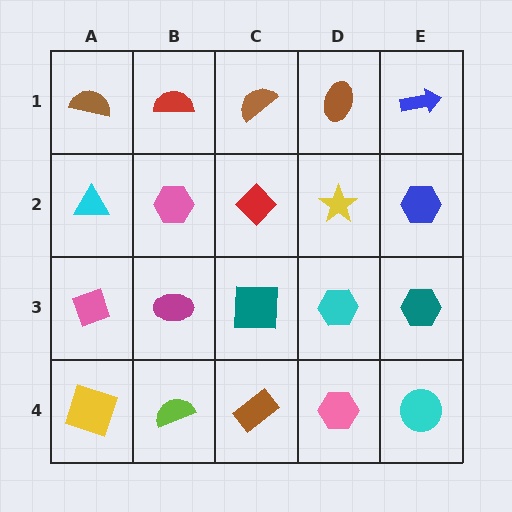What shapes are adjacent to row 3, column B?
A pink hexagon (row 2, column B), a lime semicircle (row 4, column B), a pink diamond (row 3, column A), a teal square (row 3, column C).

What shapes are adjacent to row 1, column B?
A pink hexagon (row 2, column B), a brown semicircle (row 1, column A), a brown semicircle (row 1, column C).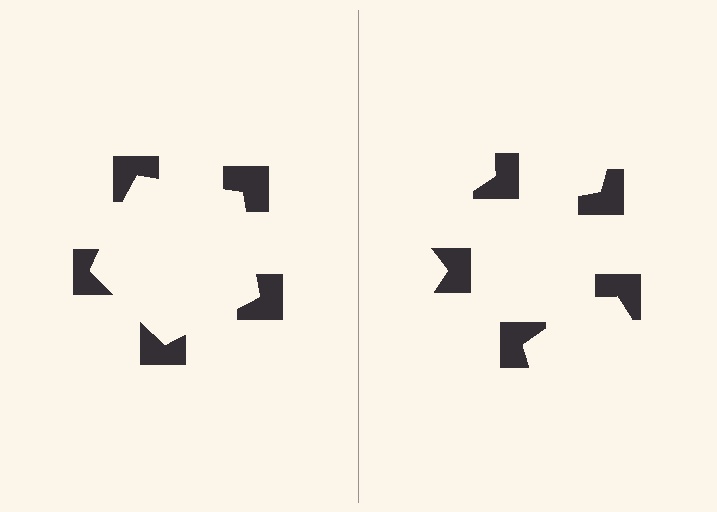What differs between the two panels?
The notched squares are positioned identically on both sides; only the wedge orientations differ. On the left they align to a pentagon; on the right they are misaligned.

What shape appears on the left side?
An illusory pentagon.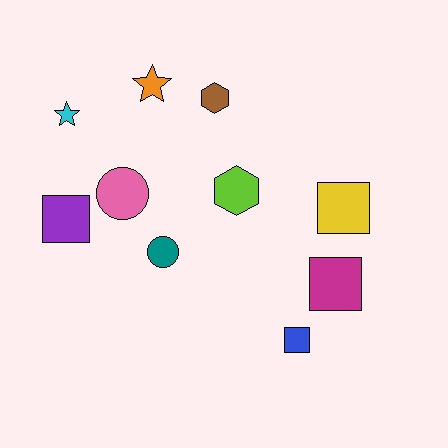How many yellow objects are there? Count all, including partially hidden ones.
There is 1 yellow object.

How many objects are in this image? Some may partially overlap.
There are 10 objects.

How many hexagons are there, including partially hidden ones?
There are 2 hexagons.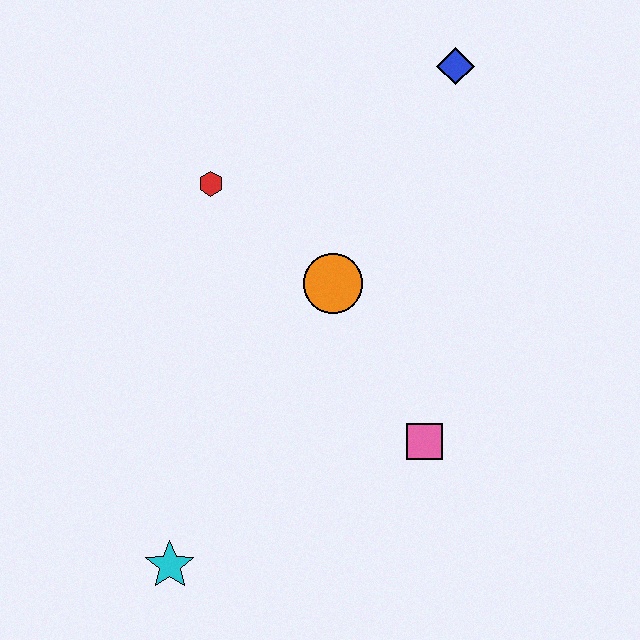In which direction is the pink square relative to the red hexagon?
The pink square is below the red hexagon.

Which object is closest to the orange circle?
The red hexagon is closest to the orange circle.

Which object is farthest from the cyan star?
The blue diamond is farthest from the cyan star.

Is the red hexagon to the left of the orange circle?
Yes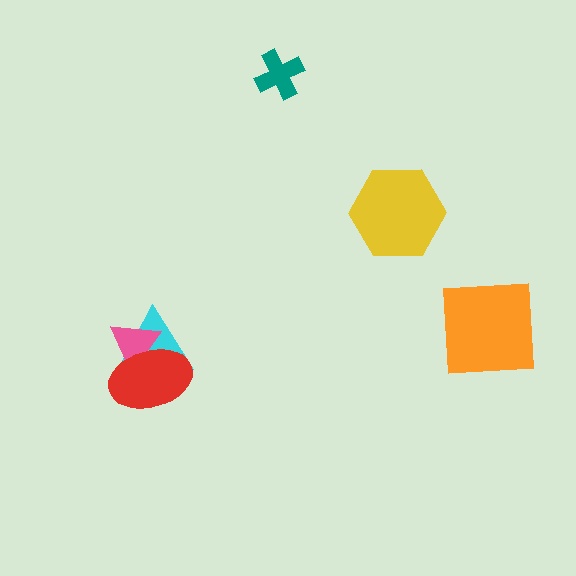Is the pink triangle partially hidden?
Yes, it is partially covered by another shape.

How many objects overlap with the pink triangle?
2 objects overlap with the pink triangle.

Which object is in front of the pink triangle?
The red ellipse is in front of the pink triangle.